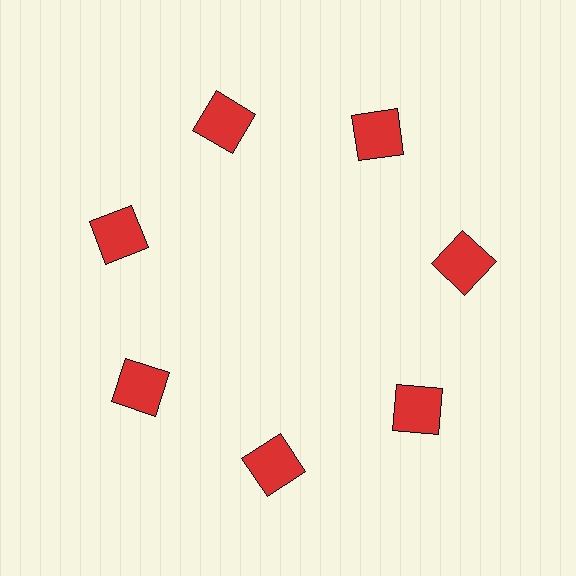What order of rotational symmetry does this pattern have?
This pattern has 7-fold rotational symmetry.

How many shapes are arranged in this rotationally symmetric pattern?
There are 7 shapes, arranged in 7 groups of 1.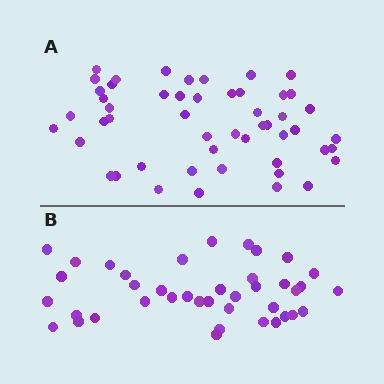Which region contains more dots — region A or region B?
Region A (the top region) has more dots.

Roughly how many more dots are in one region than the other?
Region A has roughly 12 or so more dots than region B.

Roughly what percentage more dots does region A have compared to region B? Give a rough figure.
About 30% more.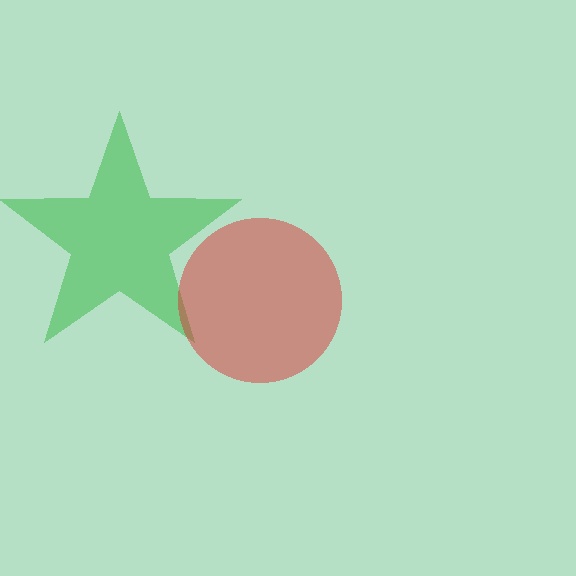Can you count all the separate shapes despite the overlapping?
Yes, there are 2 separate shapes.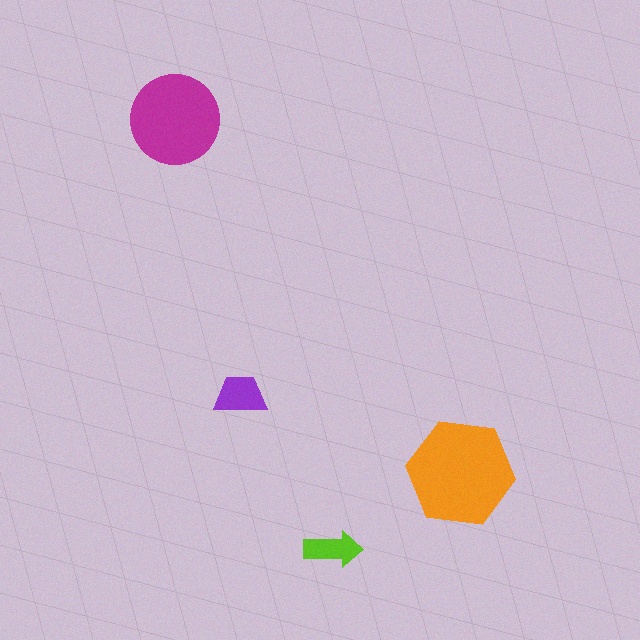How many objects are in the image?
There are 4 objects in the image.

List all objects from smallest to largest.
The lime arrow, the purple trapezoid, the magenta circle, the orange hexagon.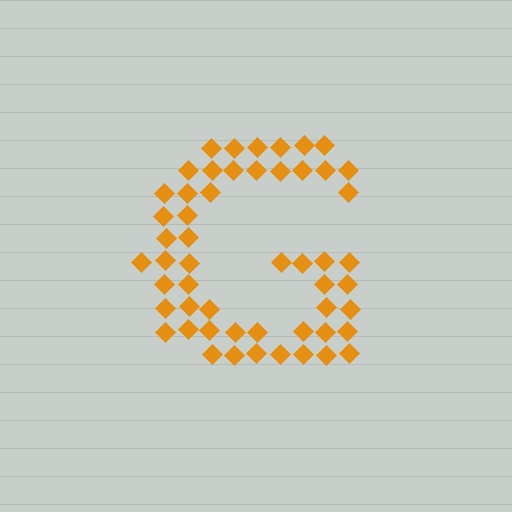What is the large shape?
The large shape is the letter G.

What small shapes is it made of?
It is made of small diamonds.